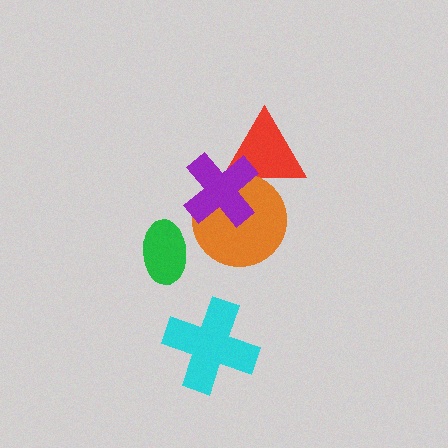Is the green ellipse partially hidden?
No, no other shape covers it.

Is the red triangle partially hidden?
Yes, it is partially covered by another shape.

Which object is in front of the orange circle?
The purple cross is in front of the orange circle.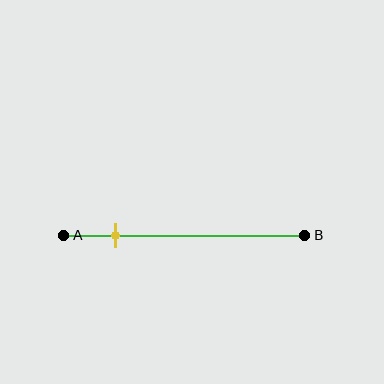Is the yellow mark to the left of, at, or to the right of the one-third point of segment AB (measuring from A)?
The yellow mark is to the left of the one-third point of segment AB.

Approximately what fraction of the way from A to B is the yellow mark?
The yellow mark is approximately 20% of the way from A to B.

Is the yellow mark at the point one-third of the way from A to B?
No, the mark is at about 20% from A, not at the 33% one-third point.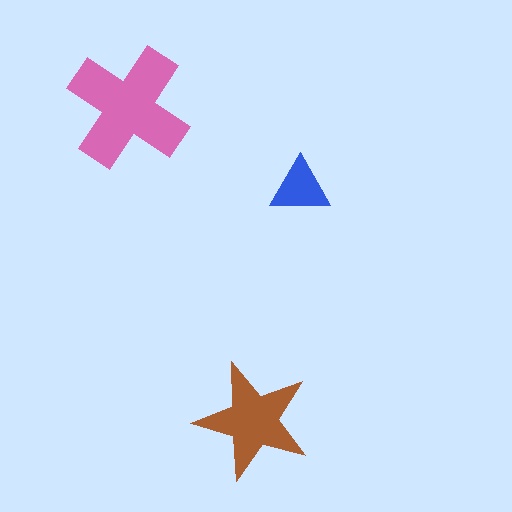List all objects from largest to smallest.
The pink cross, the brown star, the blue triangle.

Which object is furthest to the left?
The pink cross is leftmost.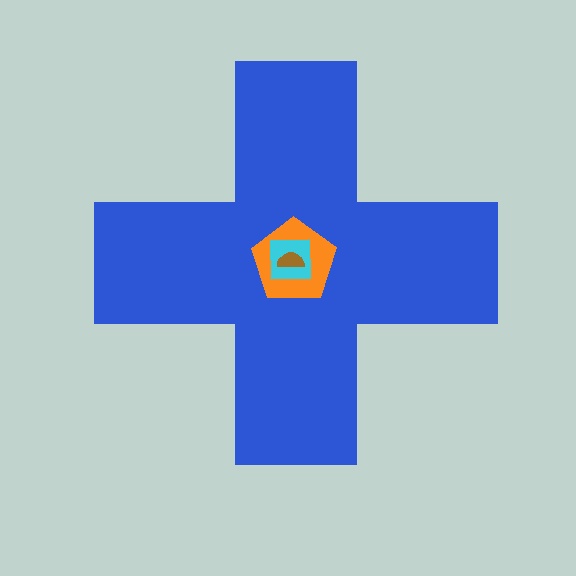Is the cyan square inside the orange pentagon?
Yes.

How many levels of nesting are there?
4.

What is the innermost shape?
The brown semicircle.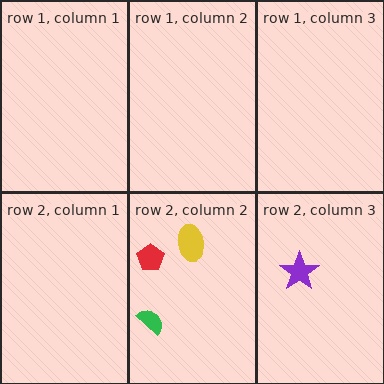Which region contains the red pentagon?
The row 2, column 2 region.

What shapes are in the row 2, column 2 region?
The yellow ellipse, the red pentagon, the green semicircle.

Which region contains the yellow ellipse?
The row 2, column 2 region.